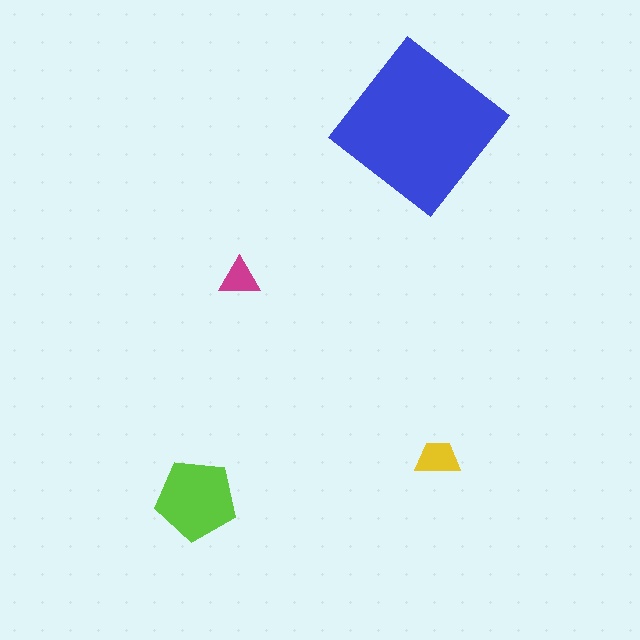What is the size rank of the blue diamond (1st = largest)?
1st.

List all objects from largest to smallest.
The blue diamond, the lime pentagon, the yellow trapezoid, the magenta triangle.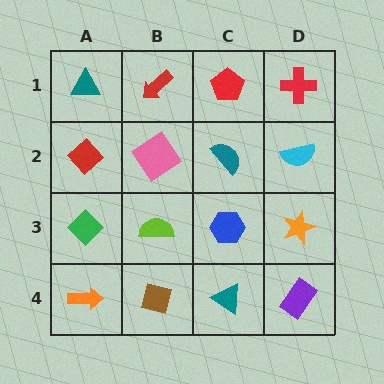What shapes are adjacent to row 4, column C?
A blue hexagon (row 3, column C), a brown square (row 4, column B), a purple rectangle (row 4, column D).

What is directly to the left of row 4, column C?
A brown square.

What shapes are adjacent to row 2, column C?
A red pentagon (row 1, column C), a blue hexagon (row 3, column C), a pink diamond (row 2, column B), a cyan semicircle (row 2, column D).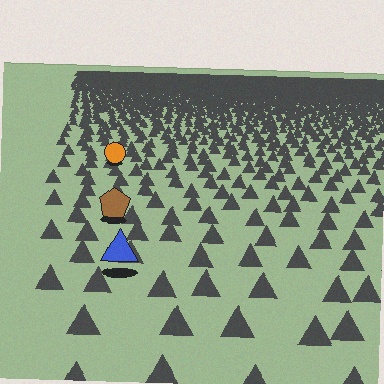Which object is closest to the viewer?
The blue triangle is closest. The texture marks near it are larger and more spread out.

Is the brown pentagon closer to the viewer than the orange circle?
Yes. The brown pentagon is closer — you can tell from the texture gradient: the ground texture is coarser near it.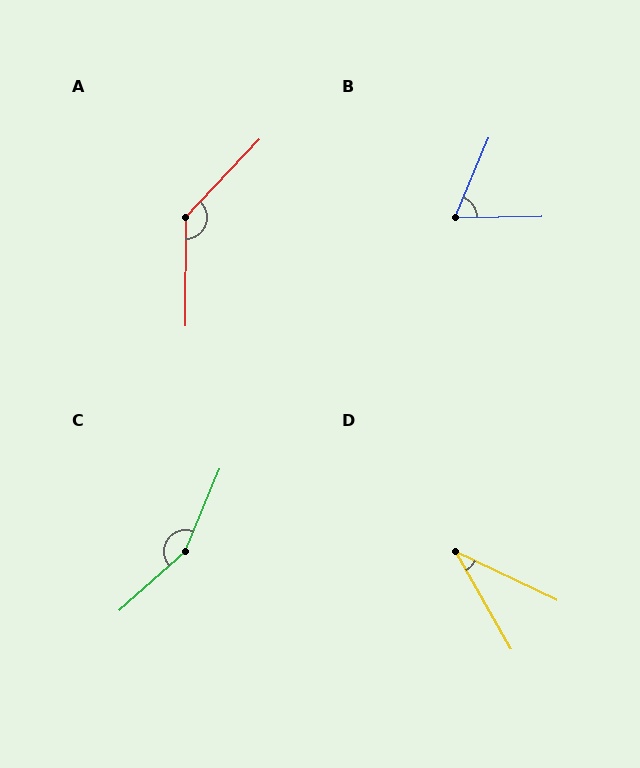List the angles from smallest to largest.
D (35°), B (66°), A (137°), C (154°).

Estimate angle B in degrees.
Approximately 66 degrees.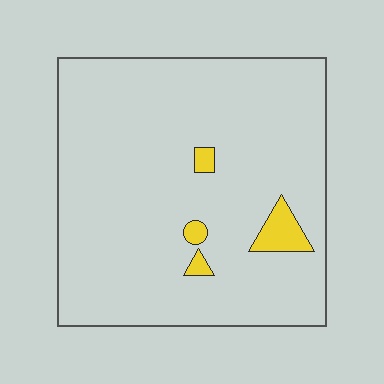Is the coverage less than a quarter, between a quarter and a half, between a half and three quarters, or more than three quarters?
Less than a quarter.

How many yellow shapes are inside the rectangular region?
4.